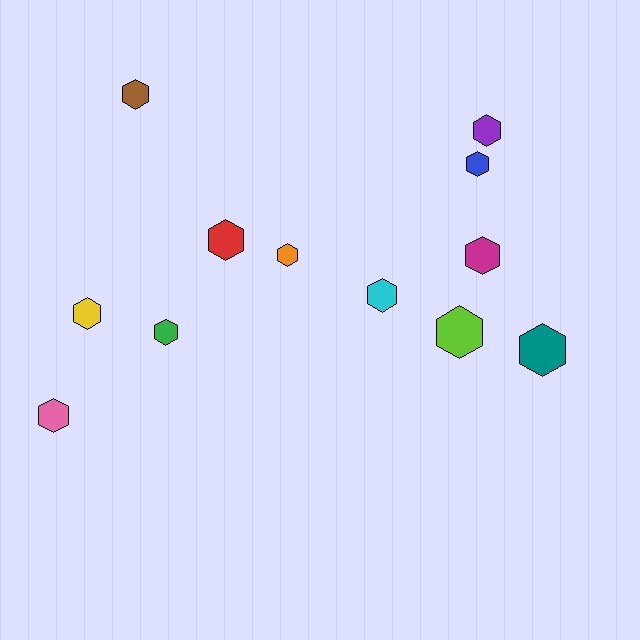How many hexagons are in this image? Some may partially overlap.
There are 12 hexagons.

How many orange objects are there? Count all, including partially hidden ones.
There is 1 orange object.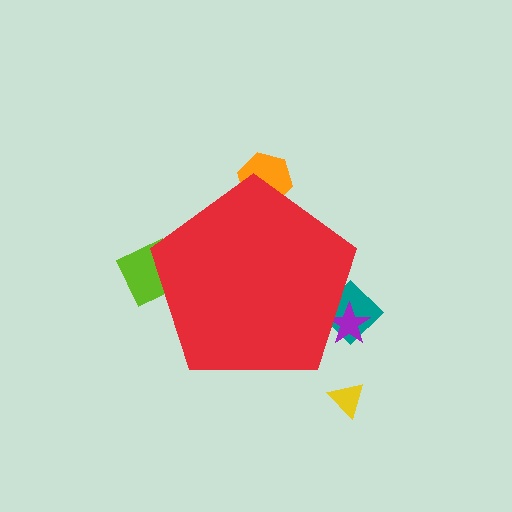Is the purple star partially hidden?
Yes, the purple star is partially hidden behind the red pentagon.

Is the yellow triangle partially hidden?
No, the yellow triangle is fully visible.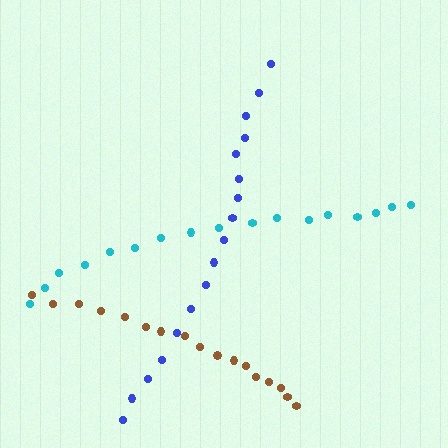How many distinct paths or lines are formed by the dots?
There are 3 distinct paths.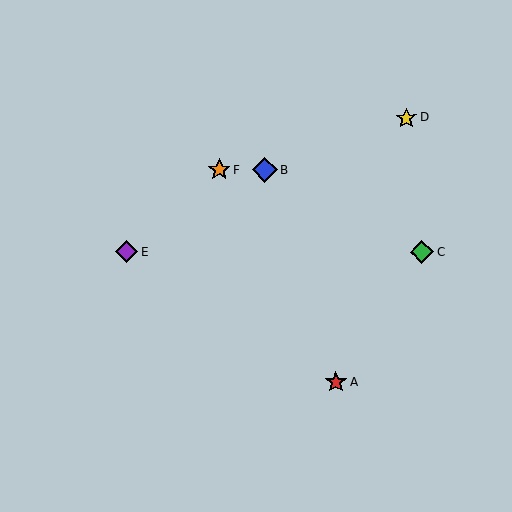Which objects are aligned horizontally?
Objects B, F are aligned horizontally.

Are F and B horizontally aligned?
Yes, both are at y≈170.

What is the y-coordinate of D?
Object D is at y≈118.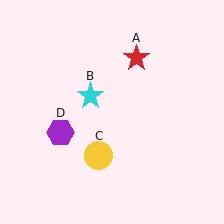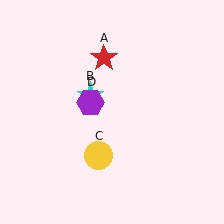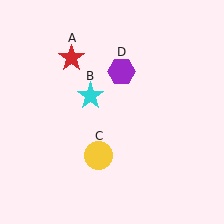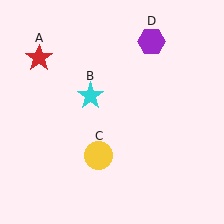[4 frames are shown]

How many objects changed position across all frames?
2 objects changed position: red star (object A), purple hexagon (object D).